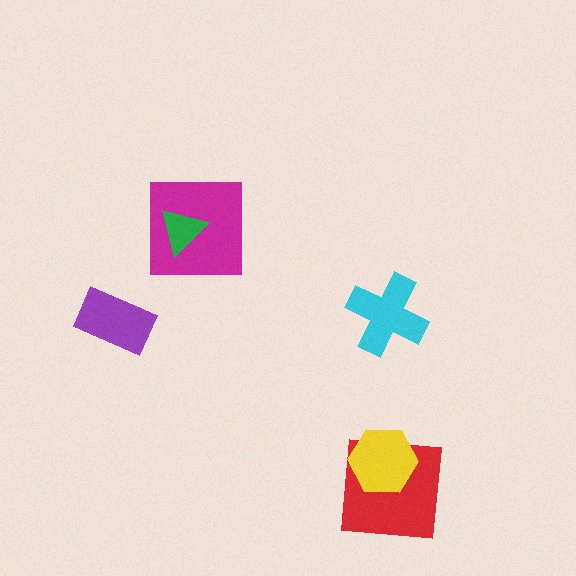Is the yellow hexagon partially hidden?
No, no other shape covers it.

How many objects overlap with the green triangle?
1 object overlaps with the green triangle.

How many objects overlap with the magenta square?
1 object overlaps with the magenta square.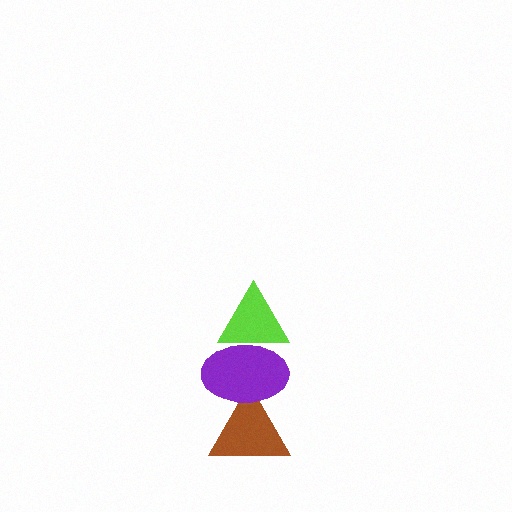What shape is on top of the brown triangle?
The purple ellipse is on top of the brown triangle.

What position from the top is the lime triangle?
The lime triangle is 1st from the top.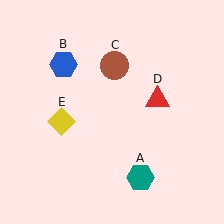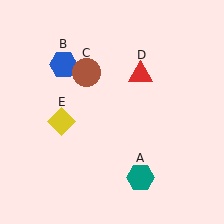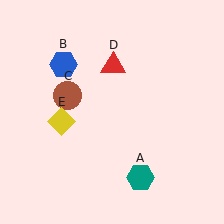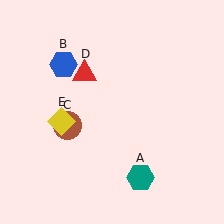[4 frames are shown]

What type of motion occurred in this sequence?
The brown circle (object C), red triangle (object D) rotated counterclockwise around the center of the scene.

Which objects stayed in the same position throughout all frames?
Teal hexagon (object A) and blue hexagon (object B) and yellow diamond (object E) remained stationary.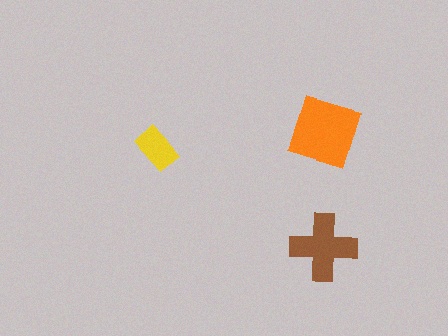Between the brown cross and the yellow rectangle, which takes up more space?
The brown cross.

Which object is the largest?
The orange diamond.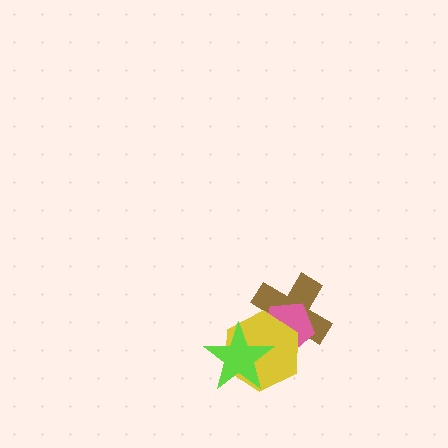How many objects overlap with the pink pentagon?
2 objects overlap with the pink pentagon.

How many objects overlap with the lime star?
2 objects overlap with the lime star.